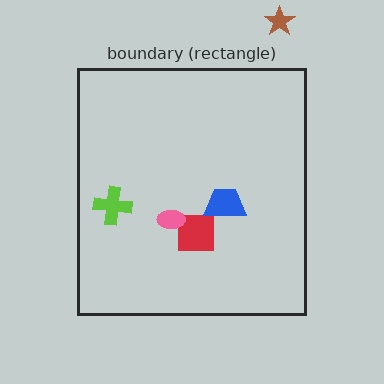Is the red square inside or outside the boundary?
Inside.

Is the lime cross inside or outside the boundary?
Inside.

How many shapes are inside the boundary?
4 inside, 1 outside.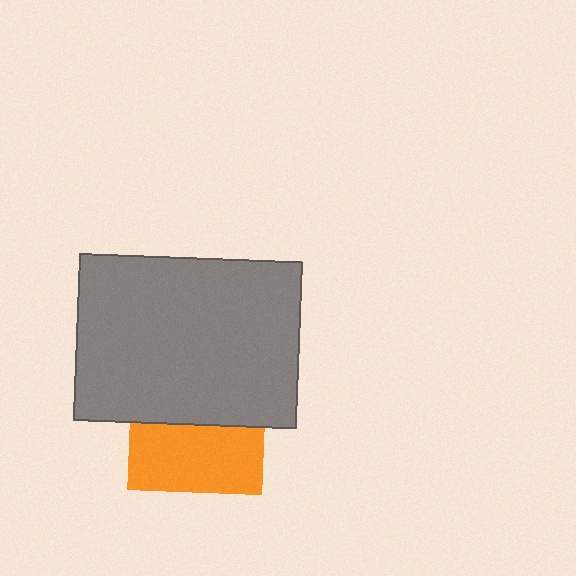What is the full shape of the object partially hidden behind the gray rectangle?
The partially hidden object is an orange square.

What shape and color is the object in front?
The object in front is a gray rectangle.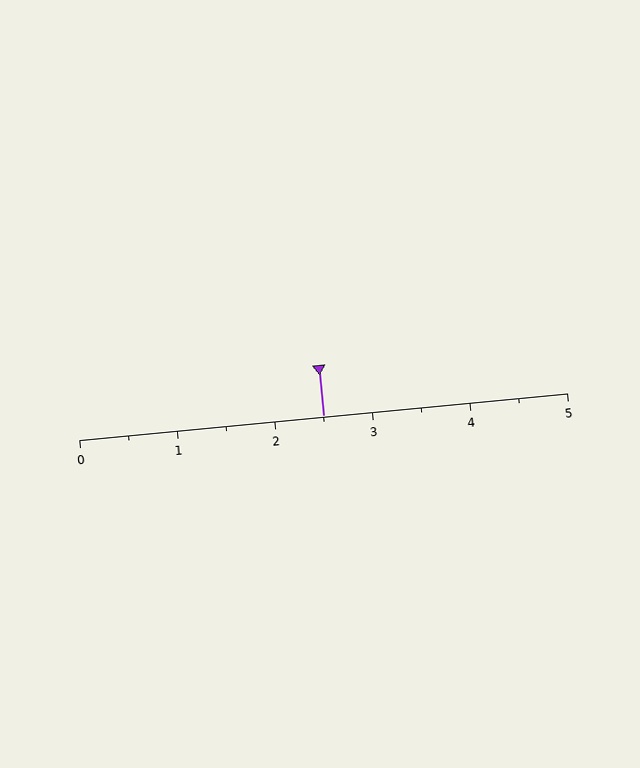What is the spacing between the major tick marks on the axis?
The major ticks are spaced 1 apart.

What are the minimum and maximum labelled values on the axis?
The axis runs from 0 to 5.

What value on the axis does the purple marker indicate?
The marker indicates approximately 2.5.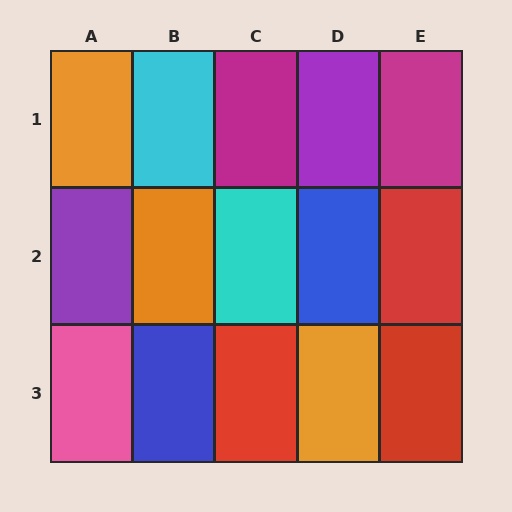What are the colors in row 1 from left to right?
Orange, cyan, magenta, purple, magenta.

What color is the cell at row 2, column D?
Blue.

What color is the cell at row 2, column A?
Purple.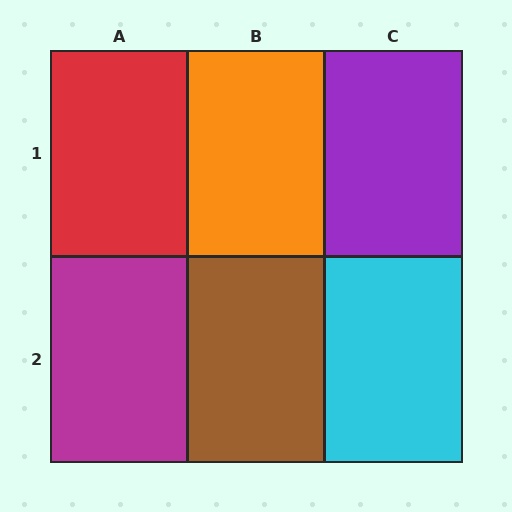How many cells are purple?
1 cell is purple.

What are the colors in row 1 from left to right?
Red, orange, purple.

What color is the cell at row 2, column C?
Cyan.